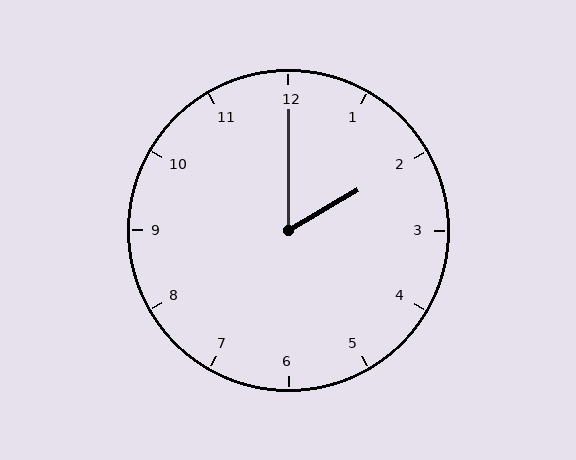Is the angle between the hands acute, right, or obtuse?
It is acute.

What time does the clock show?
2:00.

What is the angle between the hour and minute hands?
Approximately 60 degrees.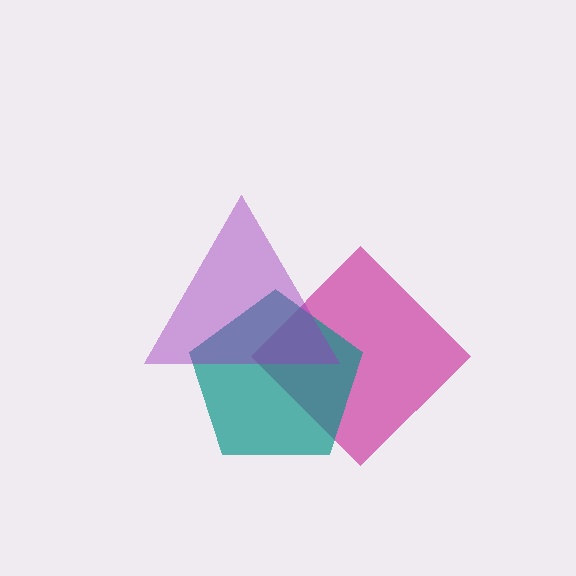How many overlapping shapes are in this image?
There are 3 overlapping shapes in the image.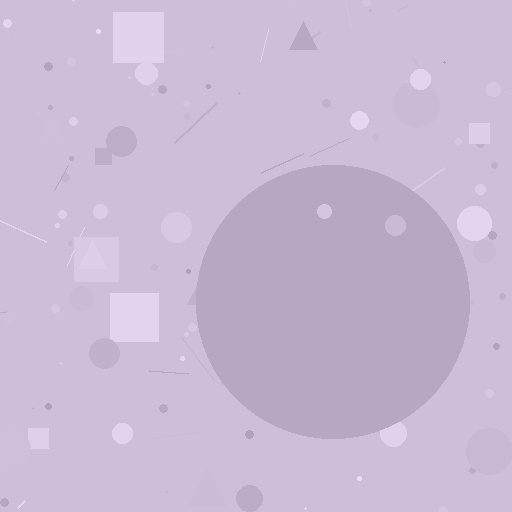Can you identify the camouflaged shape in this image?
The camouflaged shape is a circle.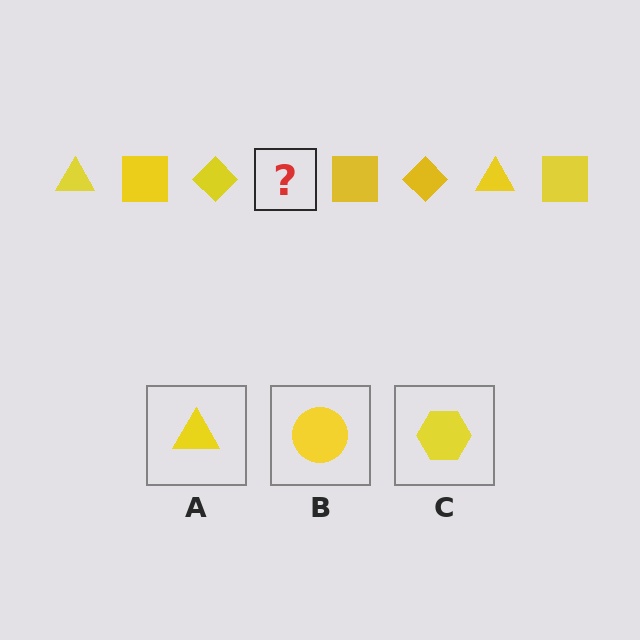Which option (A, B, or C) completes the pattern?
A.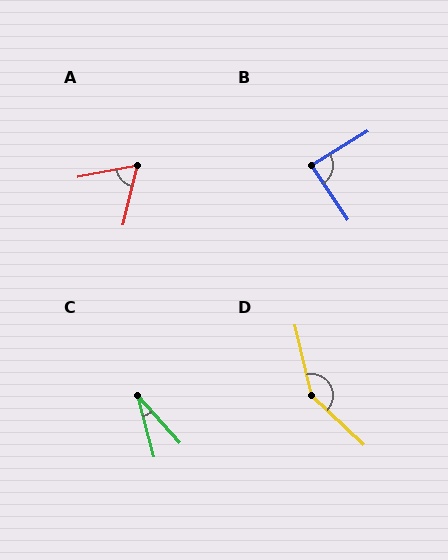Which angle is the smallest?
C, at approximately 27 degrees.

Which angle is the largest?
D, at approximately 146 degrees.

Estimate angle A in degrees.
Approximately 65 degrees.